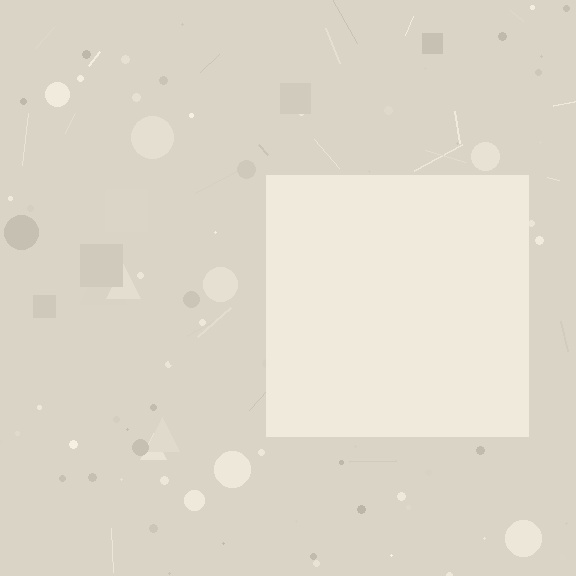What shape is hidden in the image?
A square is hidden in the image.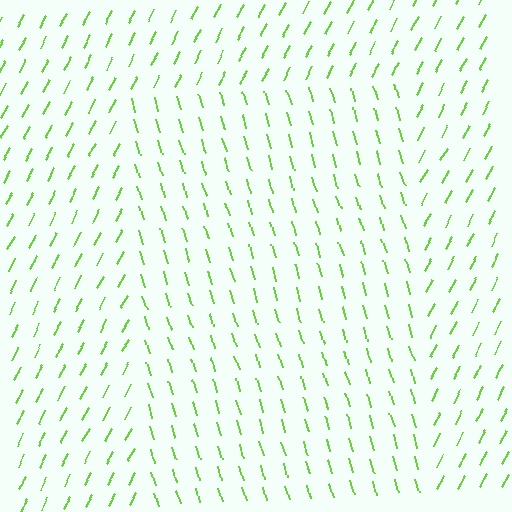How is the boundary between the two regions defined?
The boundary is defined purely by a change in line orientation (approximately 45 degrees difference). All lines are the same color and thickness.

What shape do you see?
I see a rectangle.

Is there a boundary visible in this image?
Yes, there is a texture boundary formed by a change in line orientation.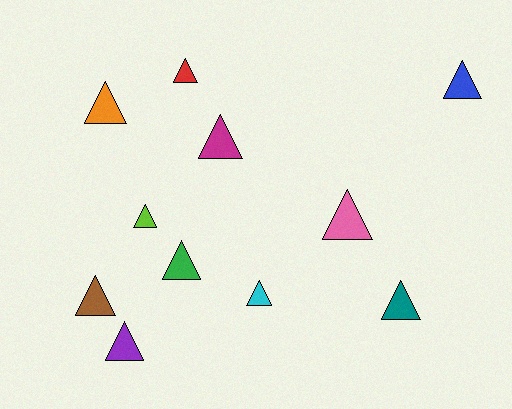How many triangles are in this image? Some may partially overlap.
There are 11 triangles.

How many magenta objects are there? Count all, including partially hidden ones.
There is 1 magenta object.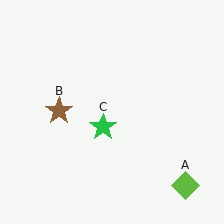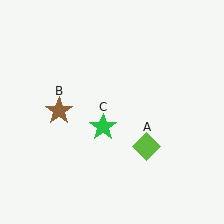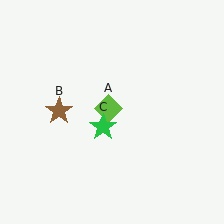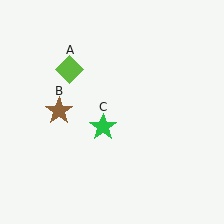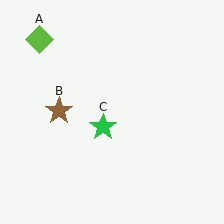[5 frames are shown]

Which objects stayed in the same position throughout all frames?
Brown star (object B) and green star (object C) remained stationary.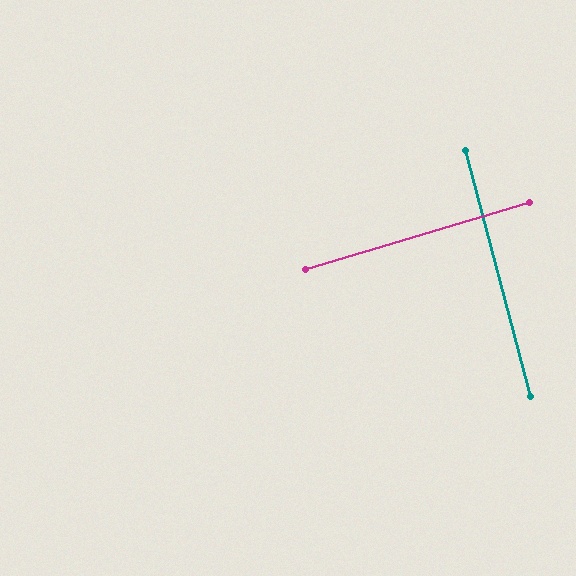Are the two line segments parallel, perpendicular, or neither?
Perpendicular — they meet at approximately 88°.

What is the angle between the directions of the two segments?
Approximately 88 degrees.